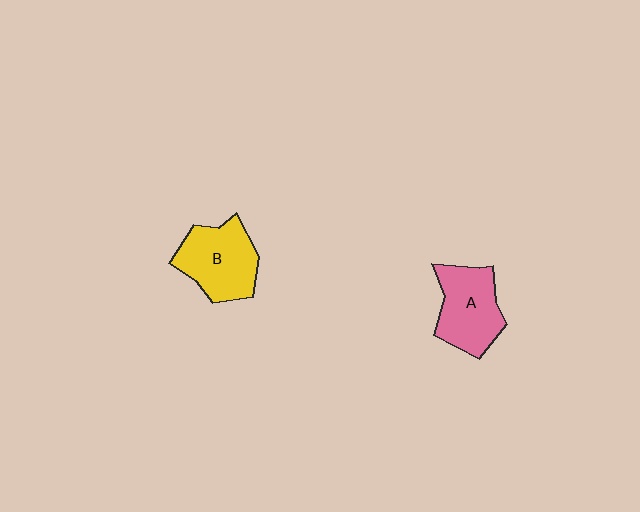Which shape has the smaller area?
Shape A (pink).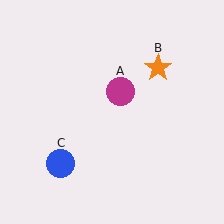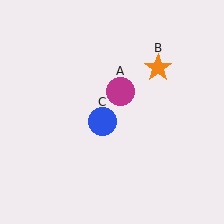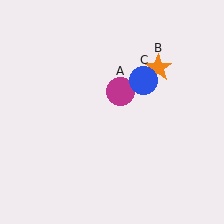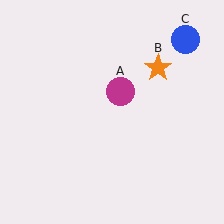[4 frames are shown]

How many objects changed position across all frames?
1 object changed position: blue circle (object C).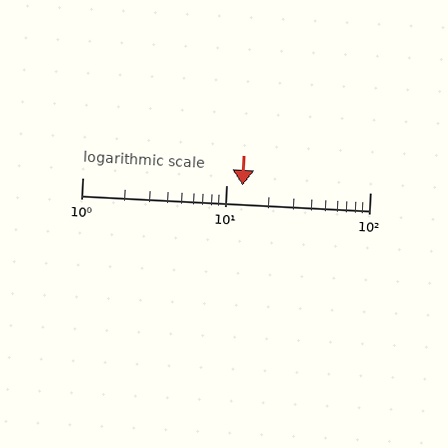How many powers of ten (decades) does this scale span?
The scale spans 2 decades, from 1 to 100.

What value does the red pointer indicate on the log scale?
The pointer indicates approximately 13.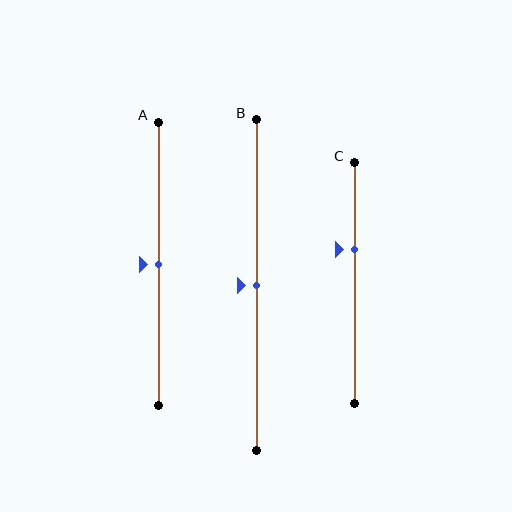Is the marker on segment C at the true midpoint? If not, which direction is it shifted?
No, the marker on segment C is shifted upward by about 14% of the segment length.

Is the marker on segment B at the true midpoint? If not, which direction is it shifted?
Yes, the marker on segment B is at the true midpoint.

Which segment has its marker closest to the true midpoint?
Segment A has its marker closest to the true midpoint.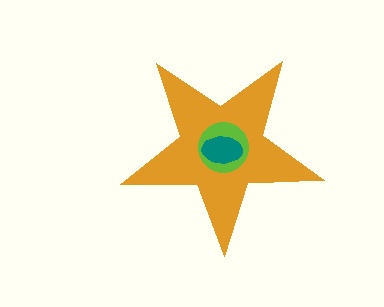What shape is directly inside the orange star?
The lime circle.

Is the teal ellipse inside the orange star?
Yes.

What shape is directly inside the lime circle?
The teal ellipse.